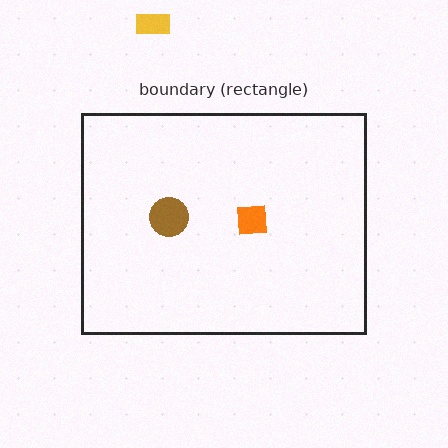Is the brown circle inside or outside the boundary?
Inside.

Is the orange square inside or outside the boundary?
Inside.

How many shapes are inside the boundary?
2 inside, 1 outside.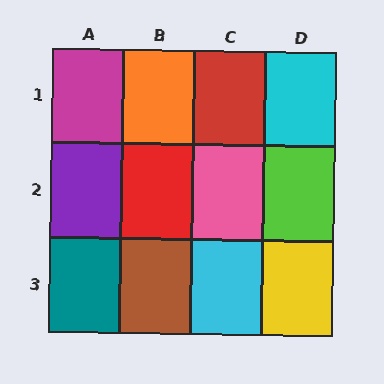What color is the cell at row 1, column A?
Magenta.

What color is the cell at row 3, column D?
Yellow.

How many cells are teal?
1 cell is teal.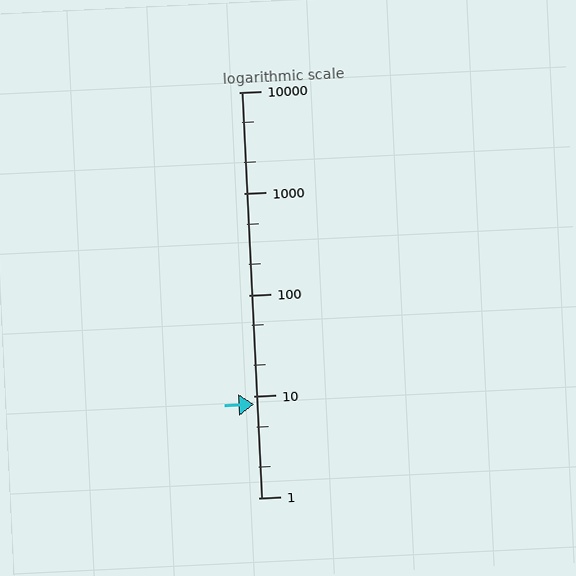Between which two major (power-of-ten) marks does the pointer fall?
The pointer is between 1 and 10.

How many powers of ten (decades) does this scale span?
The scale spans 4 decades, from 1 to 10000.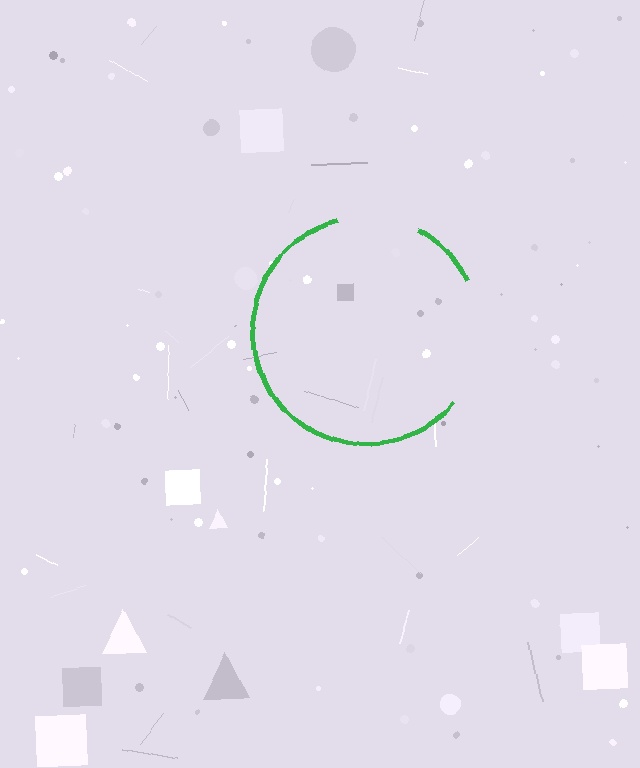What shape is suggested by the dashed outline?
The dashed outline suggests a circle.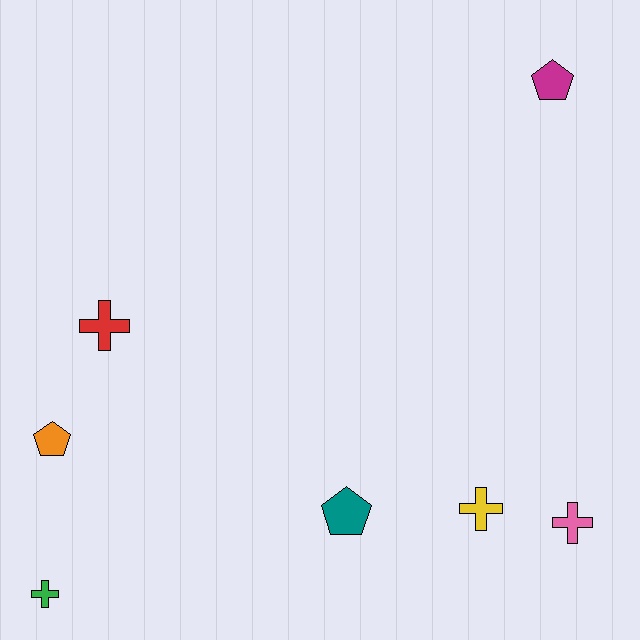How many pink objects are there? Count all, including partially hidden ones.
There is 1 pink object.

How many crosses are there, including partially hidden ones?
There are 4 crosses.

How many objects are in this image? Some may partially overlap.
There are 7 objects.